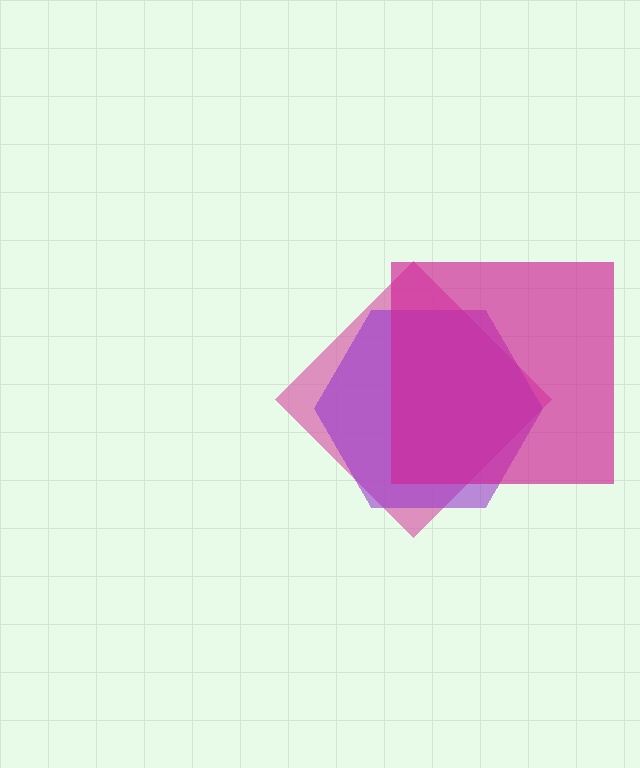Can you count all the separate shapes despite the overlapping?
Yes, there are 3 separate shapes.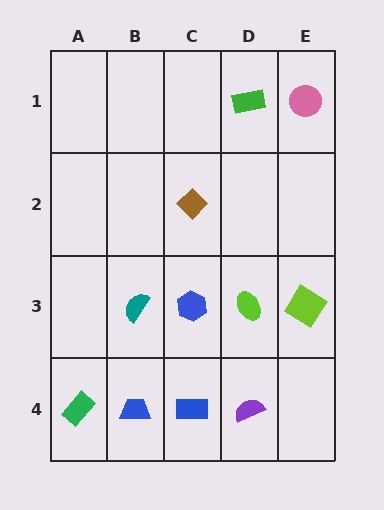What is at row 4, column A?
A green rectangle.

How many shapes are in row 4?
4 shapes.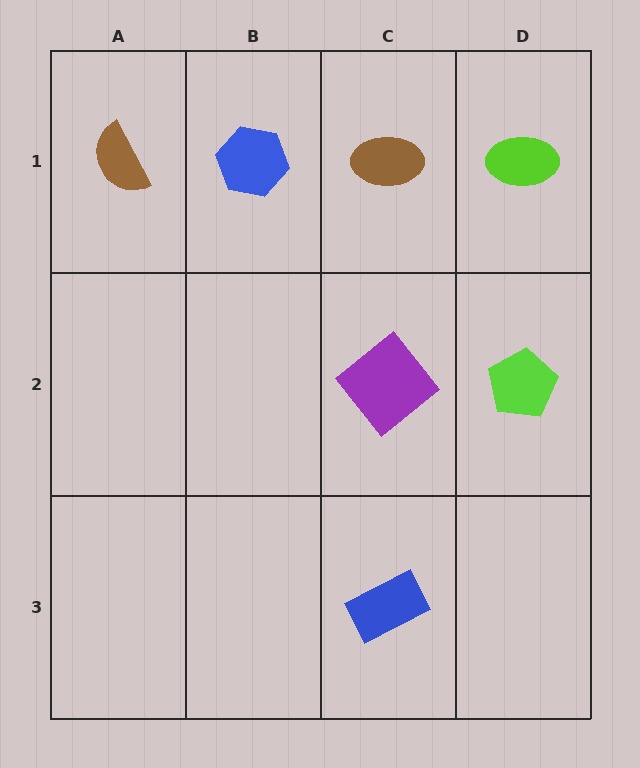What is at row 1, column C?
A brown ellipse.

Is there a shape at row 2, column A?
No, that cell is empty.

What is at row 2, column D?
A lime pentagon.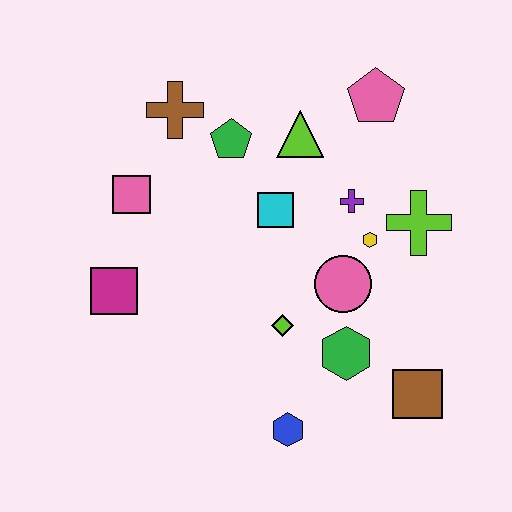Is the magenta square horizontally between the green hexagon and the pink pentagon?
No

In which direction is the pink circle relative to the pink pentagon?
The pink circle is below the pink pentagon.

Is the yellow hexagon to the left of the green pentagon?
No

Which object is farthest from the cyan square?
The brown square is farthest from the cyan square.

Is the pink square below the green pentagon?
Yes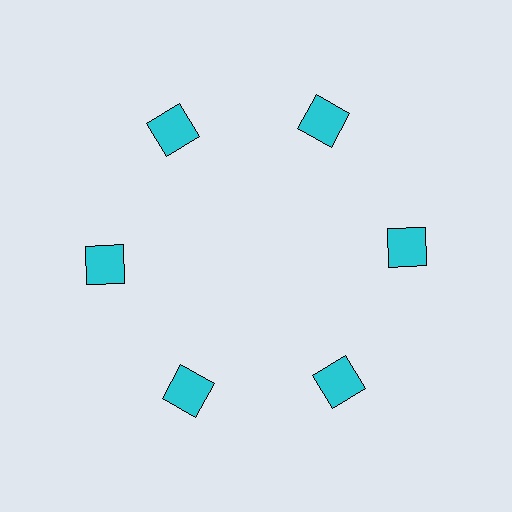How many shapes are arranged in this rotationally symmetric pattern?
There are 6 shapes, arranged in 6 groups of 1.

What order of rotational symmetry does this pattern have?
This pattern has 6-fold rotational symmetry.